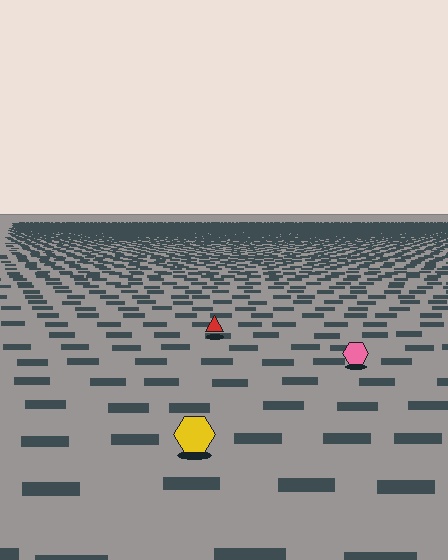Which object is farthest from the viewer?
The red triangle is farthest from the viewer. It appears smaller and the ground texture around it is denser.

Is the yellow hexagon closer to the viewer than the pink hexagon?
Yes. The yellow hexagon is closer — you can tell from the texture gradient: the ground texture is coarser near it.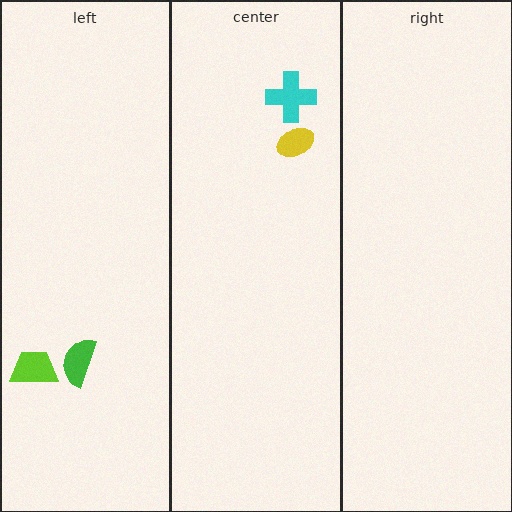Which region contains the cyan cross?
The center region.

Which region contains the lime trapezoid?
The left region.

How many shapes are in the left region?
2.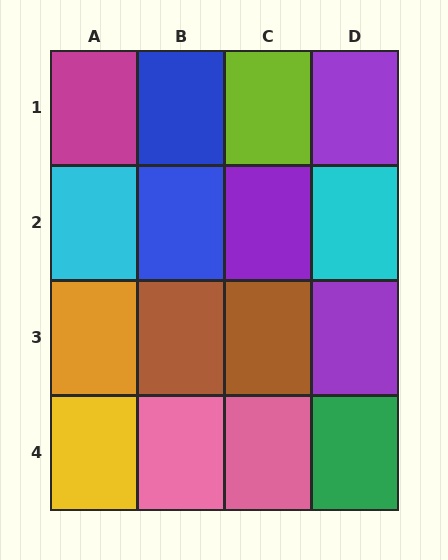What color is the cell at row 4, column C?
Pink.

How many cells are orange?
1 cell is orange.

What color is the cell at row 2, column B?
Blue.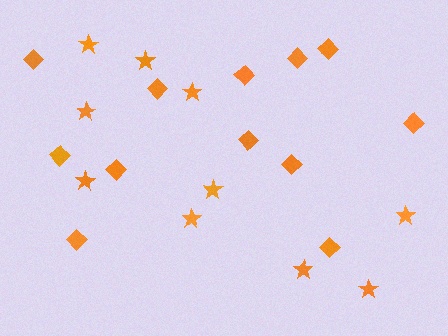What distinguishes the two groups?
There are 2 groups: one group of diamonds (12) and one group of stars (10).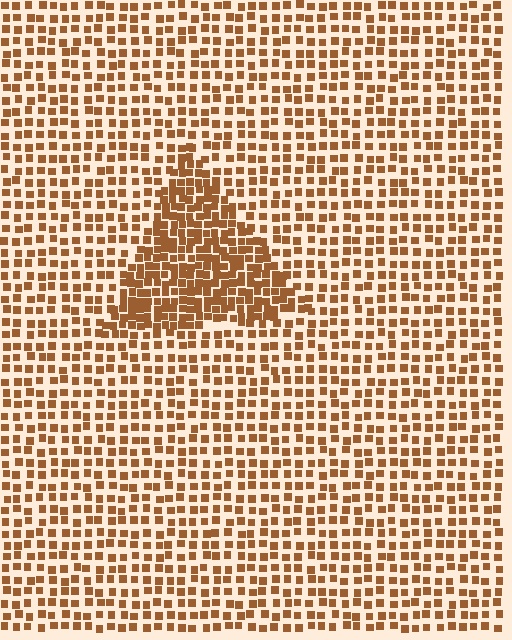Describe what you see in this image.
The image contains small brown elements arranged at two different densities. A triangle-shaped region is visible where the elements are more densely packed than the surrounding area.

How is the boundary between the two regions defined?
The boundary is defined by a change in element density (approximately 1.9x ratio). All elements are the same color, size, and shape.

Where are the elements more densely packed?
The elements are more densely packed inside the triangle boundary.